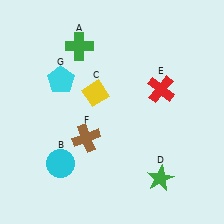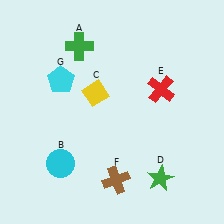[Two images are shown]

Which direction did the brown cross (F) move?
The brown cross (F) moved down.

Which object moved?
The brown cross (F) moved down.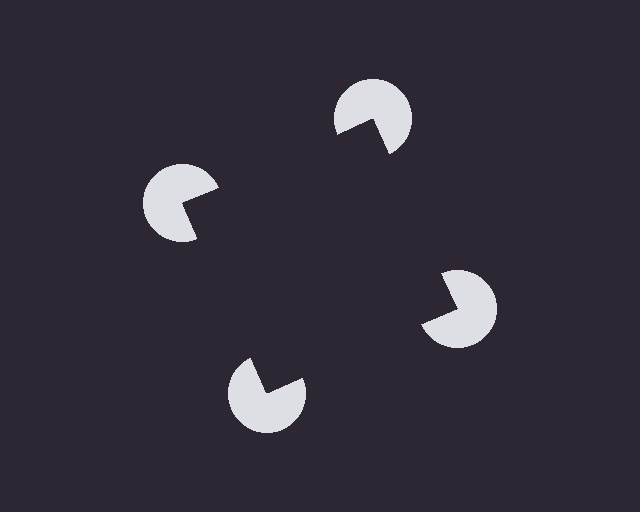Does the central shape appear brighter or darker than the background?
It typically appears slightly darker than the background, even though no actual brightness change is drawn.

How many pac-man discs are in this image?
There are 4 — one at each vertex of the illusory square.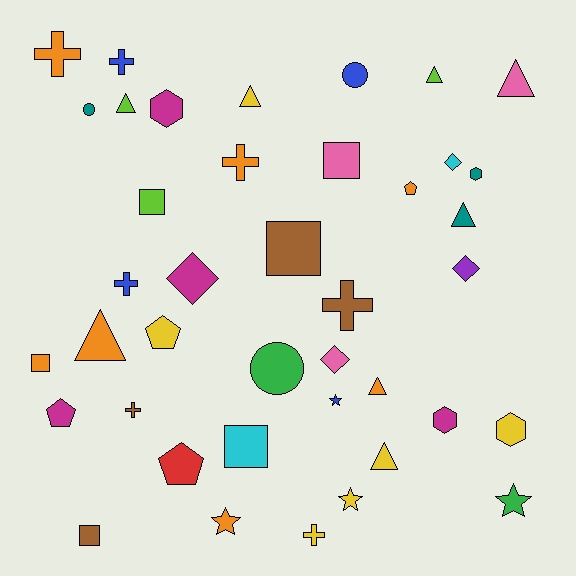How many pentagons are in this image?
There are 4 pentagons.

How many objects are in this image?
There are 40 objects.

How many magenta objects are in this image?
There are 4 magenta objects.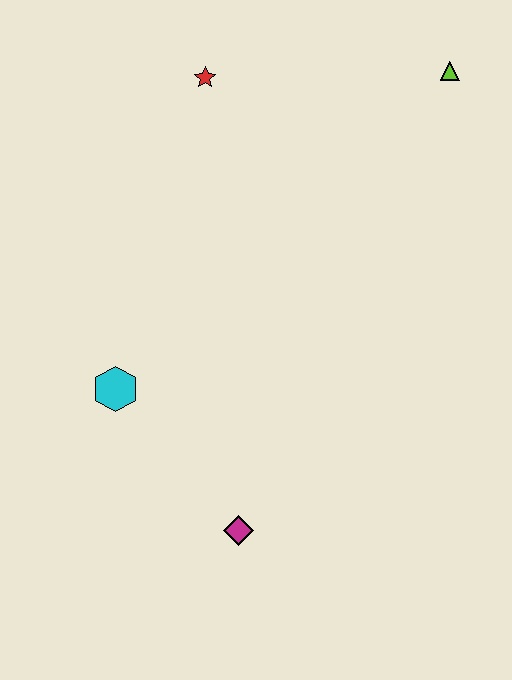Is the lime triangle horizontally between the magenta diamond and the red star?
No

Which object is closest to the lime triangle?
The red star is closest to the lime triangle.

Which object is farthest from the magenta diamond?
The lime triangle is farthest from the magenta diamond.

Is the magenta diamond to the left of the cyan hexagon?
No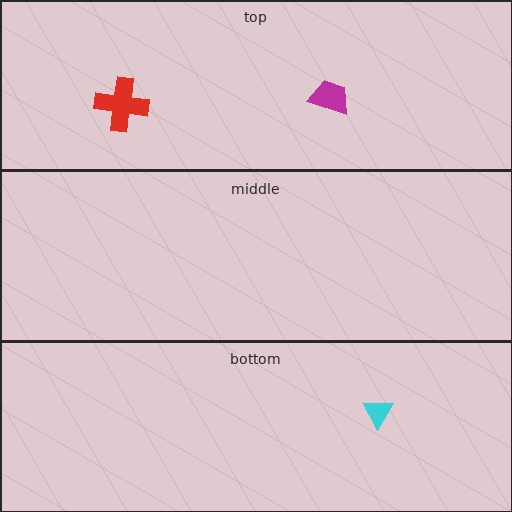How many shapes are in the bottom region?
1.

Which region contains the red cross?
The top region.